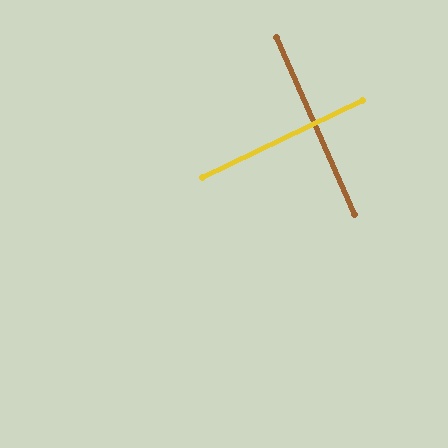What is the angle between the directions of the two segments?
Approximately 88 degrees.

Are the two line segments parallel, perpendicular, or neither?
Perpendicular — they meet at approximately 88°.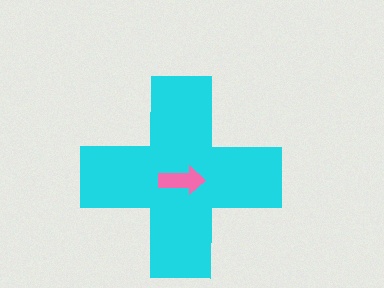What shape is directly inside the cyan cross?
The pink arrow.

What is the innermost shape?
The pink arrow.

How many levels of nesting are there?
2.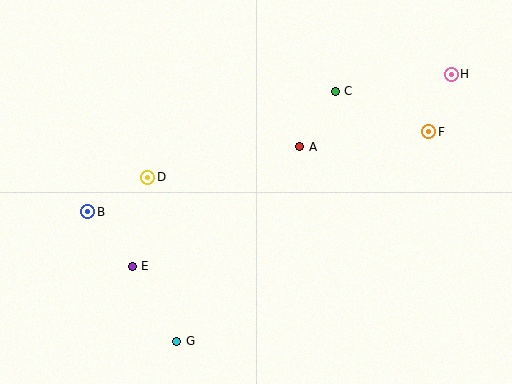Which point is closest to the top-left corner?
Point B is closest to the top-left corner.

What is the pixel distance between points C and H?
The distance between C and H is 117 pixels.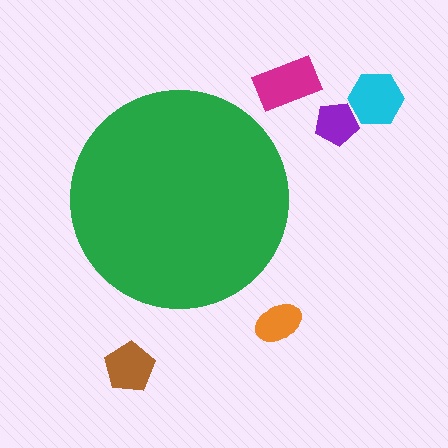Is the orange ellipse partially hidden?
No, the orange ellipse is fully visible.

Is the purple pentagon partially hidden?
No, the purple pentagon is fully visible.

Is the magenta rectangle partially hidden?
No, the magenta rectangle is fully visible.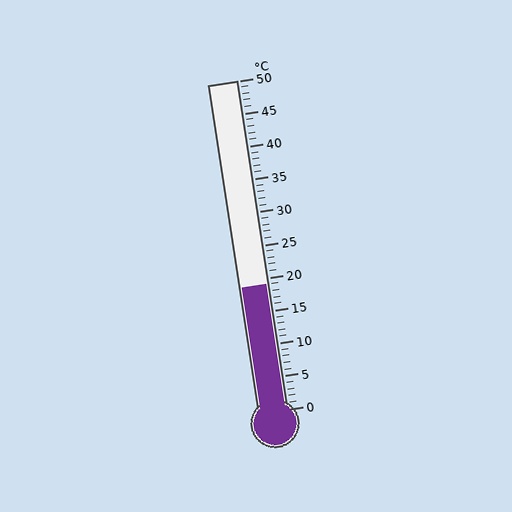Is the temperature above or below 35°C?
The temperature is below 35°C.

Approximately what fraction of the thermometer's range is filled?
The thermometer is filled to approximately 40% of its range.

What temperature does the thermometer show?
The thermometer shows approximately 19°C.